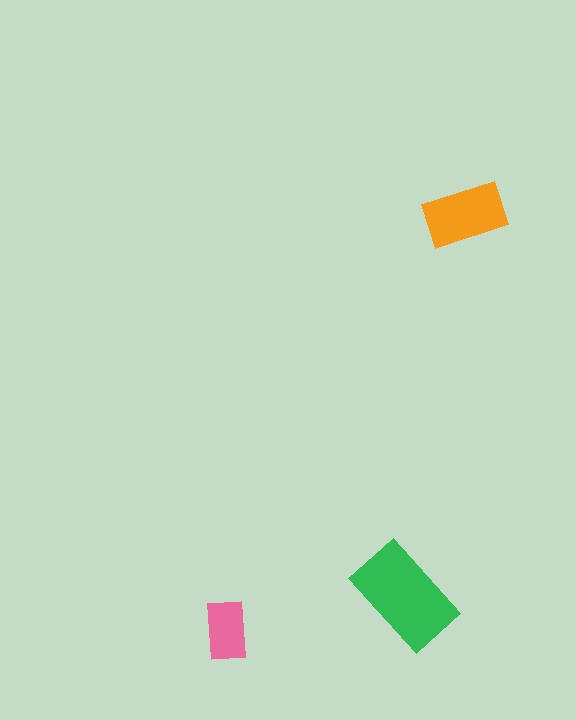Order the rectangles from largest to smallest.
the green one, the orange one, the pink one.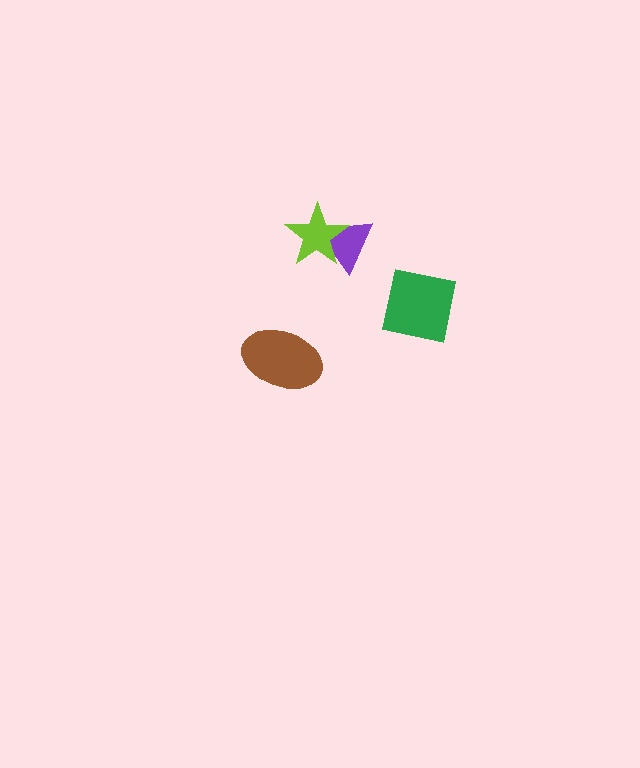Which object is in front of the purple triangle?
The lime star is in front of the purple triangle.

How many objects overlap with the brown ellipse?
0 objects overlap with the brown ellipse.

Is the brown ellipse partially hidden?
No, no other shape covers it.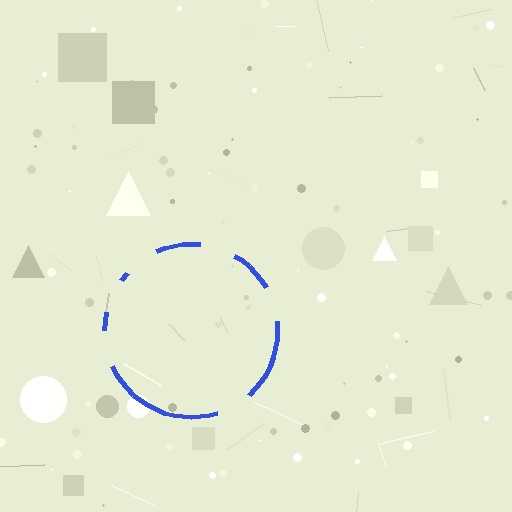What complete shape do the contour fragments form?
The contour fragments form a circle.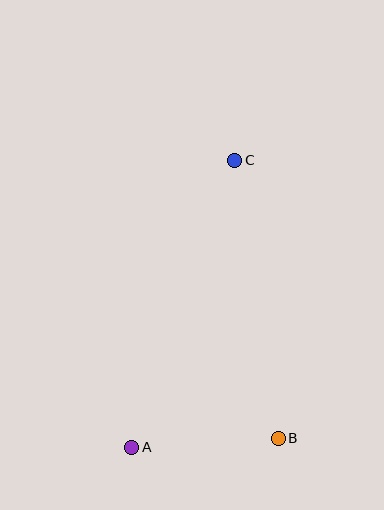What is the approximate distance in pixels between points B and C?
The distance between B and C is approximately 281 pixels.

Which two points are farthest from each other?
Points A and C are farthest from each other.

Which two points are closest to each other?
Points A and B are closest to each other.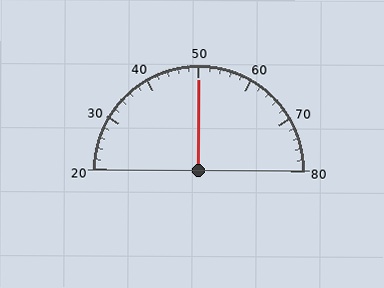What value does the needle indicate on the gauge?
The needle indicates approximately 50.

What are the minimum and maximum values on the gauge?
The gauge ranges from 20 to 80.